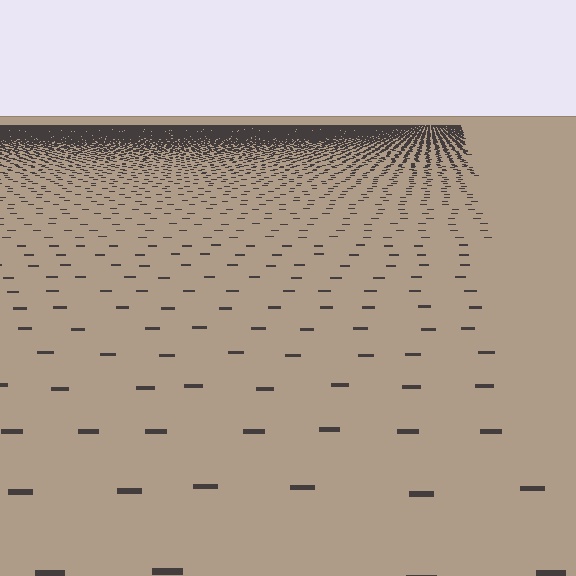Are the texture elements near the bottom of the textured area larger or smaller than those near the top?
Larger. Near the bottom, elements are closer to the viewer and appear at a bigger on-screen size.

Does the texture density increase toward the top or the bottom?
Density increases toward the top.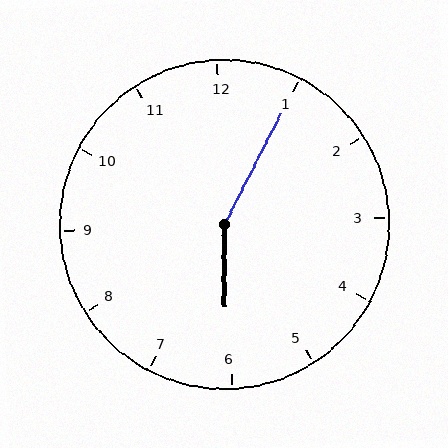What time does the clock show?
6:05.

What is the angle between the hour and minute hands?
Approximately 152 degrees.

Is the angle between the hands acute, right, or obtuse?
It is obtuse.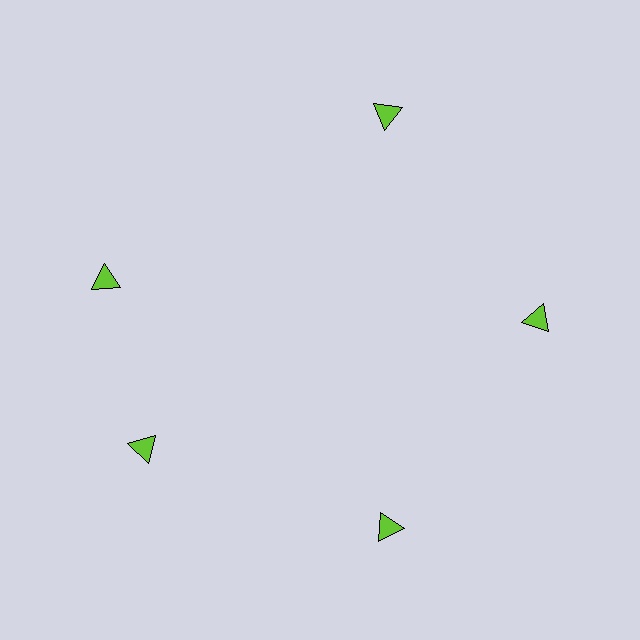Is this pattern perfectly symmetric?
No. The 5 lime triangles are arranged in a ring, but one element near the 10 o'clock position is rotated out of alignment along the ring, breaking the 5-fold rotational symmetry.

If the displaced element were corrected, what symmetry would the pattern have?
It would have 5-fold rotational symmetry — the pattern would map onto itself every 72 degrees.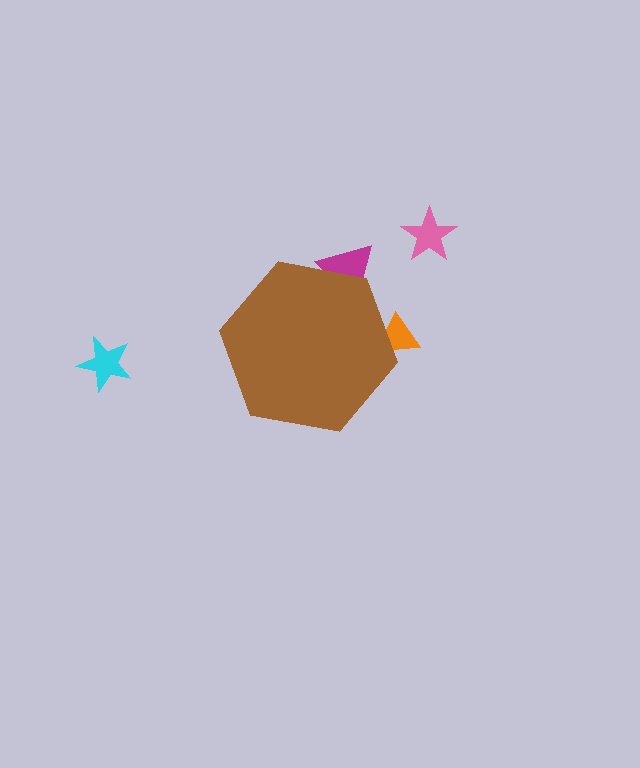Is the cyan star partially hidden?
No, the cyan star is fully visible.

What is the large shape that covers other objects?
A brown hexagon.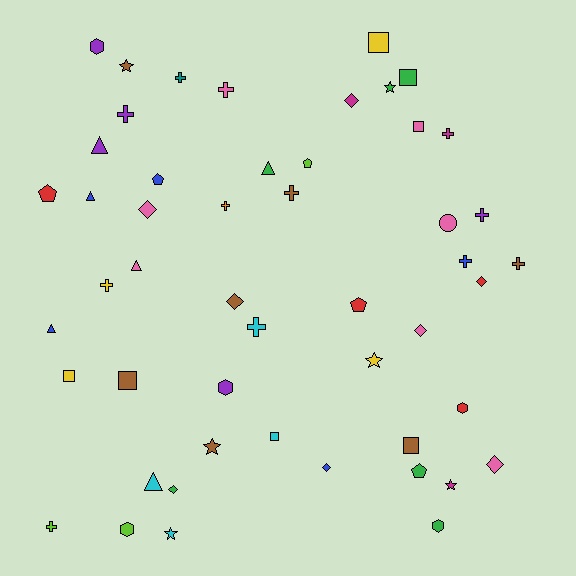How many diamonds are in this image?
There are 8 diamonds.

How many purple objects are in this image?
There are 5 purple objects.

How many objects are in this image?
There are 50 objects.